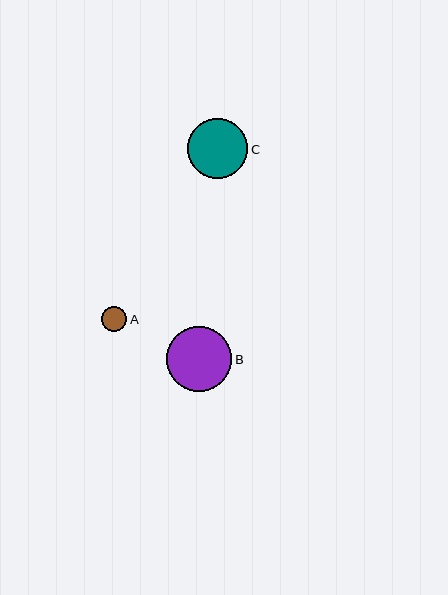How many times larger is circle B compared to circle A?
Circle B is approximately 2.6 times the size of circle A.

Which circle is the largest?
Circle B is the largest with a size of approximately 65 pixels.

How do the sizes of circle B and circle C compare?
Circle B and circle C are approximately the same size.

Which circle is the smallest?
Circle A is the smallest with a size of approximately 25 pixels.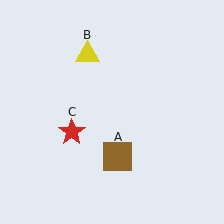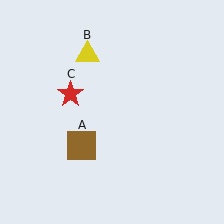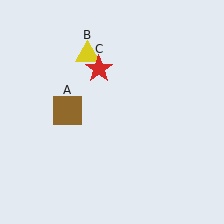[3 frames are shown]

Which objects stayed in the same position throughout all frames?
Yellow triangle (object B) remained stationary.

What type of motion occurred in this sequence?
The brown square (object A), red star (object C) rotated clockwise around the center of the scene.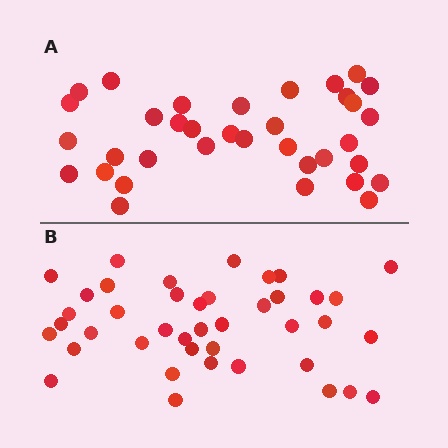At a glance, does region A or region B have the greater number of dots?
Region B (the bottom region) has more dots.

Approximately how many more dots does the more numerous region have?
Region B has about 6 more dots than region A.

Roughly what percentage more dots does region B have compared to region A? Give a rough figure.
About 15% more.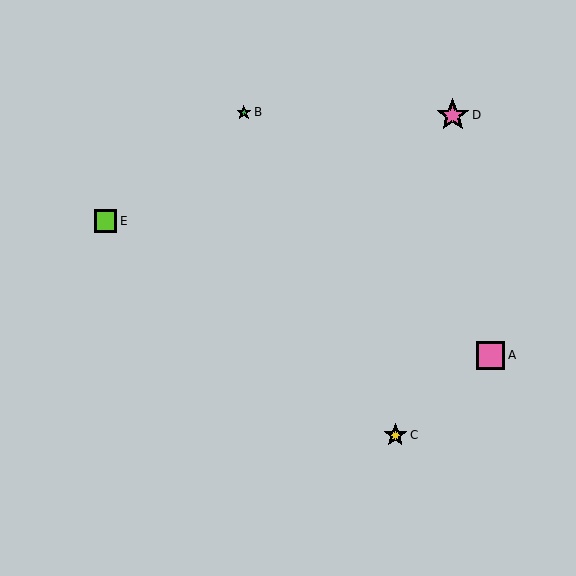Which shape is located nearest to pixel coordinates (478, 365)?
The pink square (labeled A) at (490, 355) is nearest to that location.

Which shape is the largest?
The pink star (labeled D) is the largest.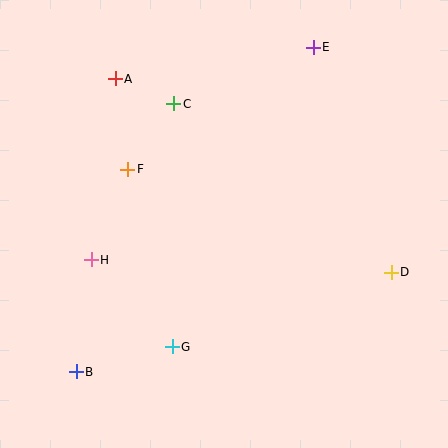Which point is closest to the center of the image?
Point F at (128, 169) is closest to the center.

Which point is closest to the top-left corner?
Point A is closest to the top-left corner.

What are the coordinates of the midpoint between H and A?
The midpoint between H and A is at (103, 169).